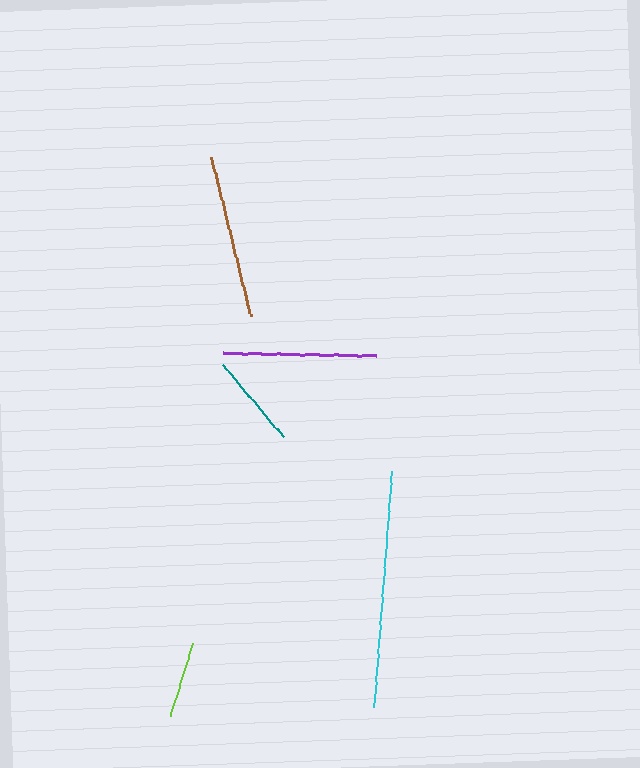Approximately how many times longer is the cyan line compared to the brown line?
The cyan line is approximately 1.4 times the length of the brown line.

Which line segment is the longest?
The cyan line is the longest at approximately 238 pixels.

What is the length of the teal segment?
The teal segment is approximately 94 pixels long.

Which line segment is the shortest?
The lime line is the shortest at approximately 77 pixels.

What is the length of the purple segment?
The purple segment is approximately 153 pixels long.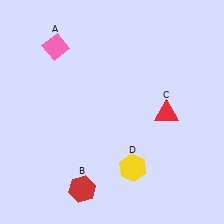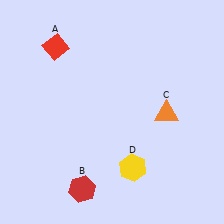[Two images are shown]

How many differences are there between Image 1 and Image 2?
There are 2 differences between the two images.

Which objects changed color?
A changed from pink to red. C changed from red to orange.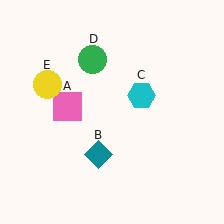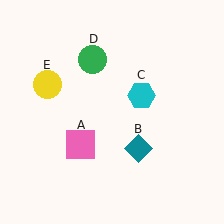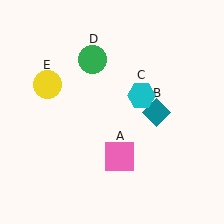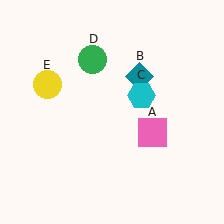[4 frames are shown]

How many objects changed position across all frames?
2 objects changed position: pink square (object A), teal diamond (object B).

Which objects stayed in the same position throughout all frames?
Cyan hexagon (object C) and green circle (object D) and yellow circle (object E) remained stationary.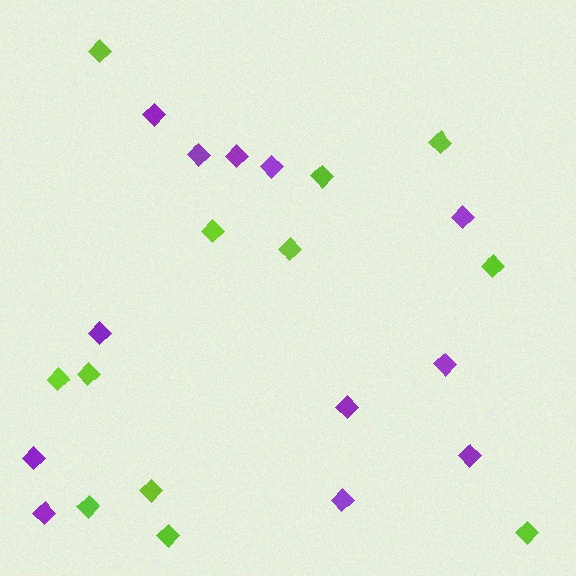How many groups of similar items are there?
There are 2 groups: one group of purple diamonds (12) and one group of lime diamonds (12).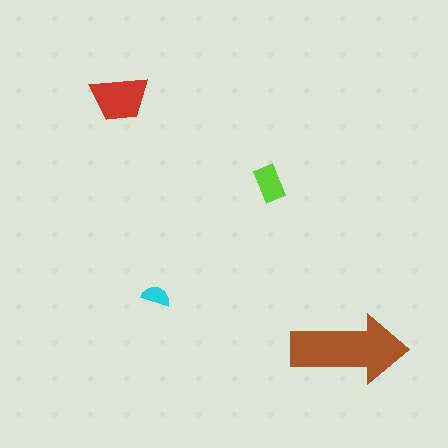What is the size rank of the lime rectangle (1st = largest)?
3rd.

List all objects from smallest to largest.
The cyan semicircle, the lime rectangle, the red trapezoid, the brown arrow.